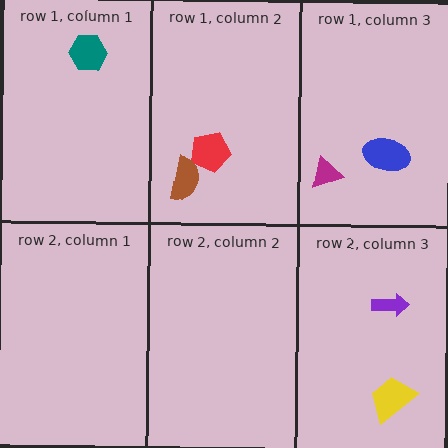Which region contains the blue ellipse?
The row 1, column 3 region.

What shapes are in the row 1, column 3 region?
The blue ellipse, the magenta triangle.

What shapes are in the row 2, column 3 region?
The yellow trapezoid, the purple arrow.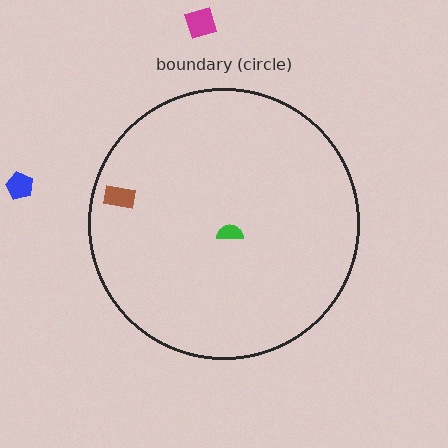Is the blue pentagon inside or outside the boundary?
Outside.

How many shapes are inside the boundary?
2 inside, 2 outside.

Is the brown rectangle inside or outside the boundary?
Inside.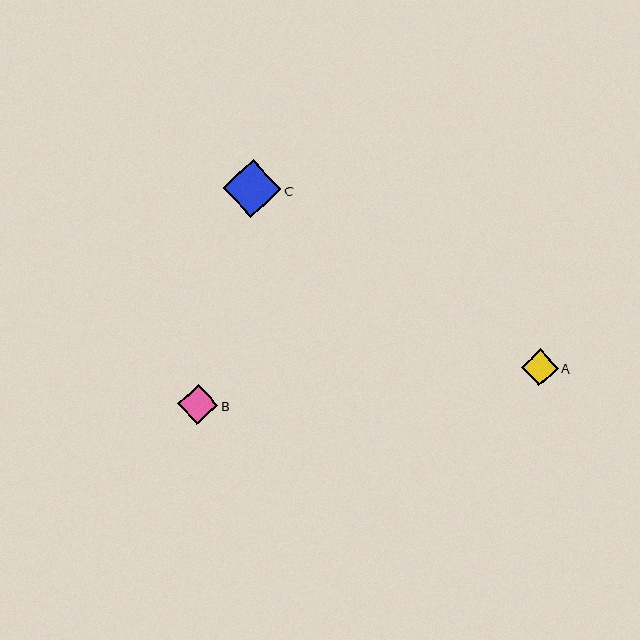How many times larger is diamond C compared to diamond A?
Diamond C is approximately 1.6 times the size of diamond A.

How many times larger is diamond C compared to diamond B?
Diamond C is approximately 1.4 times the size of diamond B.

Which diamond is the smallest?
Diamond A is the smallest with a size of approximately 37 pixels.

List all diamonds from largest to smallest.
From largest to smallest: C, B, A.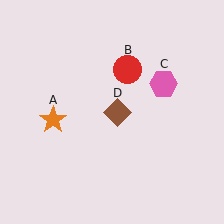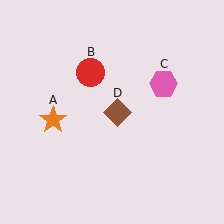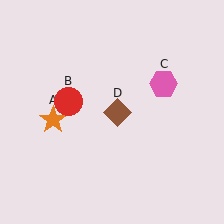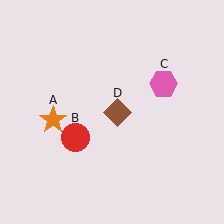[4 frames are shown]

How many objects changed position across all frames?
1 object changed position: red circle (object B).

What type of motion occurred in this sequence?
The red circle (object B) rotated counterclockwise around the center of the scene.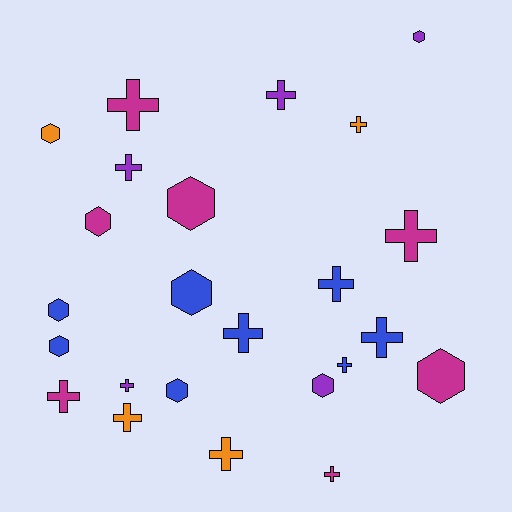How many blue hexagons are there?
There are 4 blue hexagons.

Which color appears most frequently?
Blue, with 8 objects.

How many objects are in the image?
There are 24 objects.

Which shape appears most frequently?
Cross, with 14 objects.